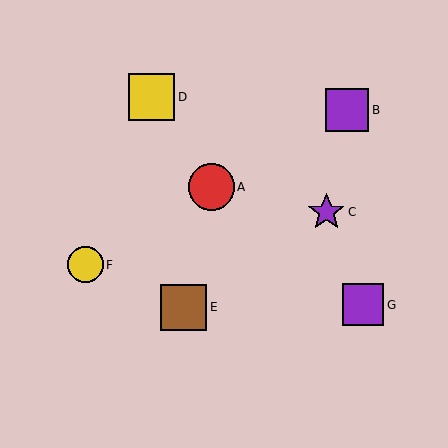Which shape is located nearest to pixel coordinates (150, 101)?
The yellow square (labeled D) at (151, 97) is nearest to that location.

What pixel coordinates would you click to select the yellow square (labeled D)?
Click at (151, 97) to select the yellow square D.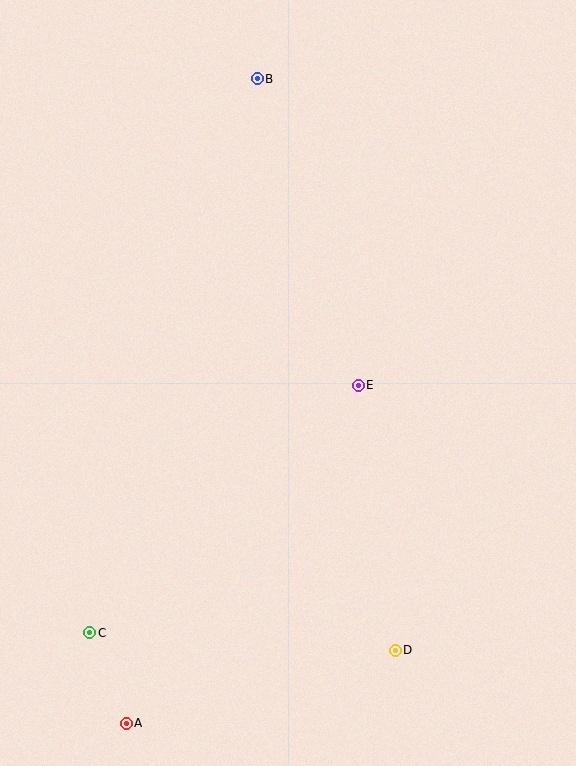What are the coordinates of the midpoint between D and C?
The midpoint between D and C is at (242, 642).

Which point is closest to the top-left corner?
Point B is closest to the top-left corner.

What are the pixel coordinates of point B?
Point B is at (257, 79).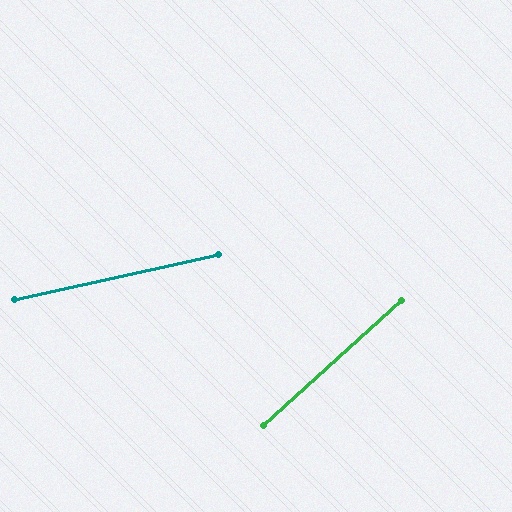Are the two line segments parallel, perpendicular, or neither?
Neither parallel nor perpendicular — they differ by about 30°.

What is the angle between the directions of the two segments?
Approximately 30 degrees.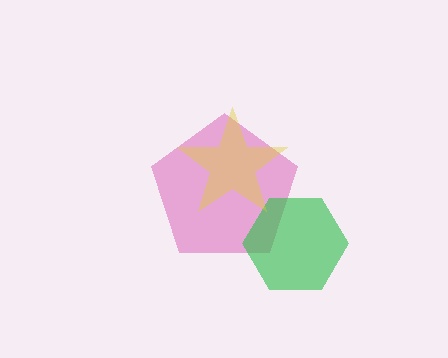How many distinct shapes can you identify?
There are 3 distinct shapes: a pink pentagon, a green hexagon, a yellow star.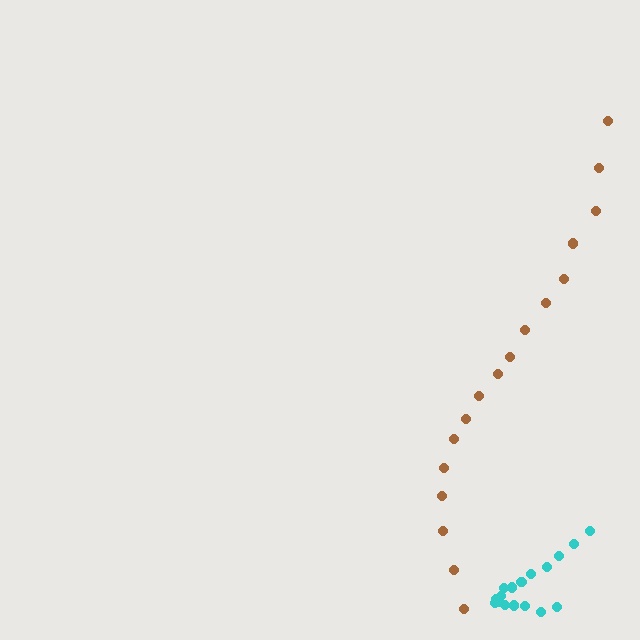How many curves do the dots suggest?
There are 2 distinct paths.